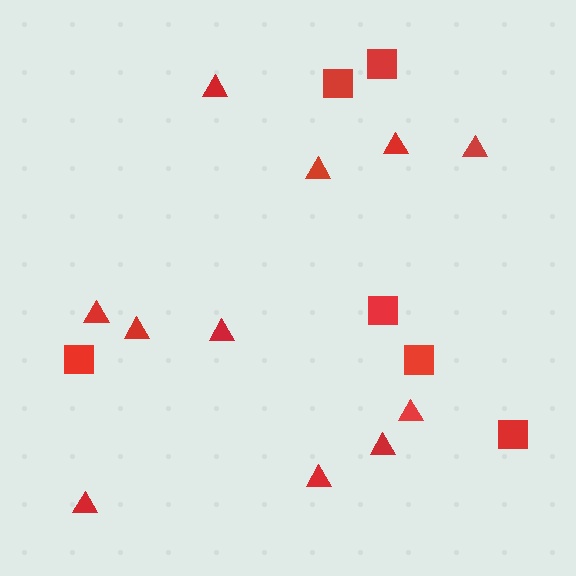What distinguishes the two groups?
There are 2 groups: one group of triangles (11) and one group of squares (6).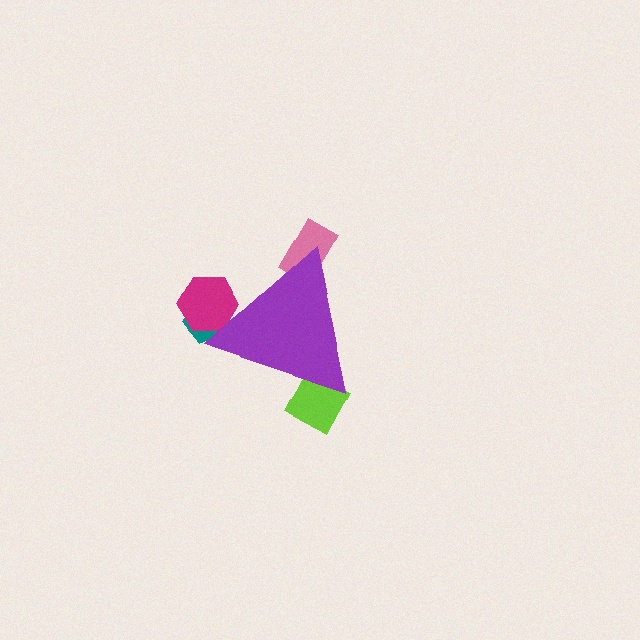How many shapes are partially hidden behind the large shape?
4 shapes are partially hidden.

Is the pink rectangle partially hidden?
Yes, the pink rectangle is partially hidden behind the purple triangle.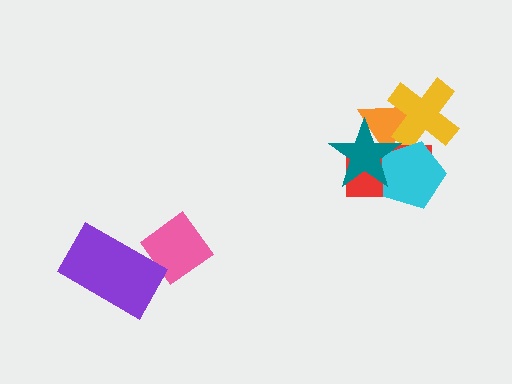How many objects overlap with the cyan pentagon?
4 objects overlap with the cyan pentagon.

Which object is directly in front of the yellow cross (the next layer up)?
The red rectangle is directly in front of the yellow cross.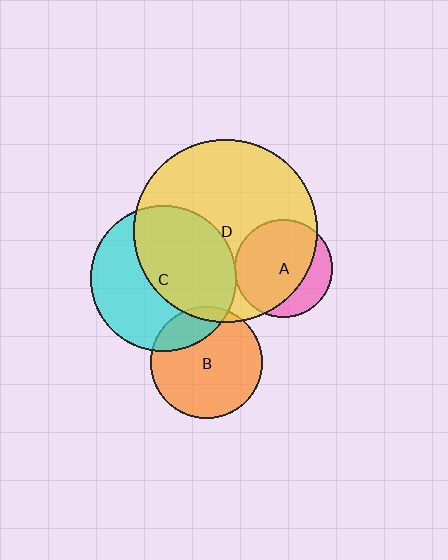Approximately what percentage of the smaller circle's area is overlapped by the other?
Approximately 5%.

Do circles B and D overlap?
Yes.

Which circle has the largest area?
Circle D (yellow).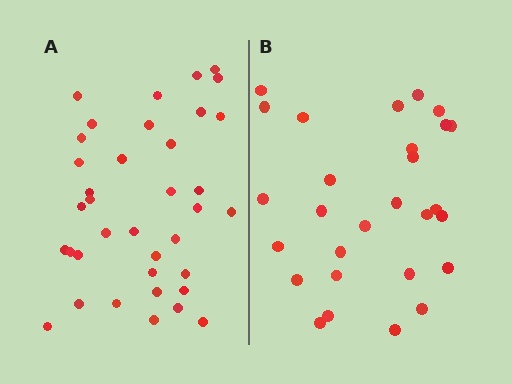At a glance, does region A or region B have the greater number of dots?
Region A (the left region) has more dots.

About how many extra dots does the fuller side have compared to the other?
Region A has roughly 8 or so more dots than region B.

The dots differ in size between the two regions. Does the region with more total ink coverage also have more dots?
No. Region B has more total ink coverage because its dots are larger, but region A actually contains more individual dots. Total area can be misleading — the number of items is what matters here.